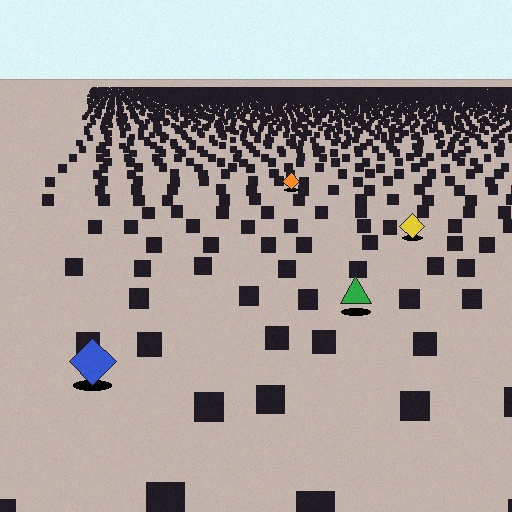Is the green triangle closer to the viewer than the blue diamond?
No. The blue diamond is closer — you can tell from the texture gradient: the ground texture is coarser near it.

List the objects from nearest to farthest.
From nearest to farthest: the blue diamond, the green triangle, the yellow diamond, the orange diamond.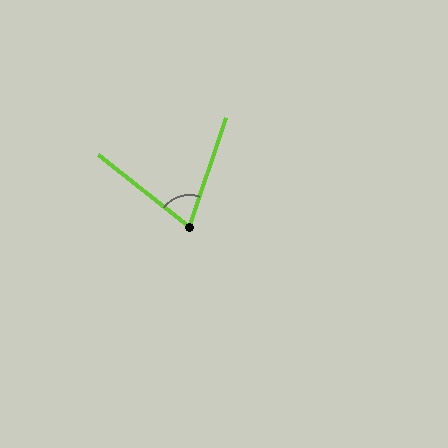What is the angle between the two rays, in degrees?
Approximately 70 degrees.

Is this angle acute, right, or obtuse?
It is acute.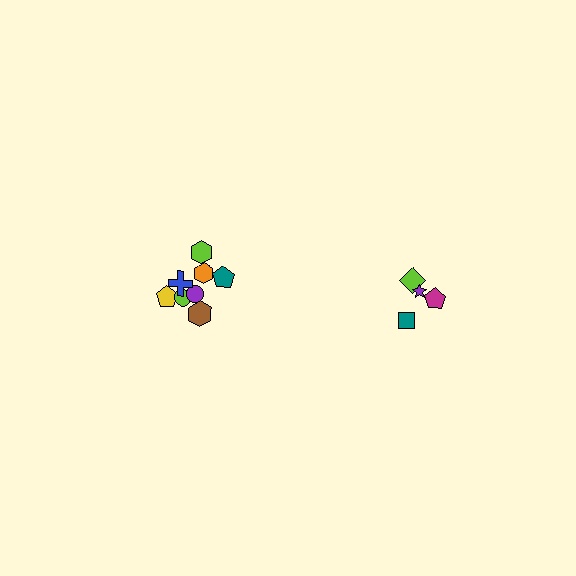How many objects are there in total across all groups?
There are 12 objects.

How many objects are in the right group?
There are 4 objects.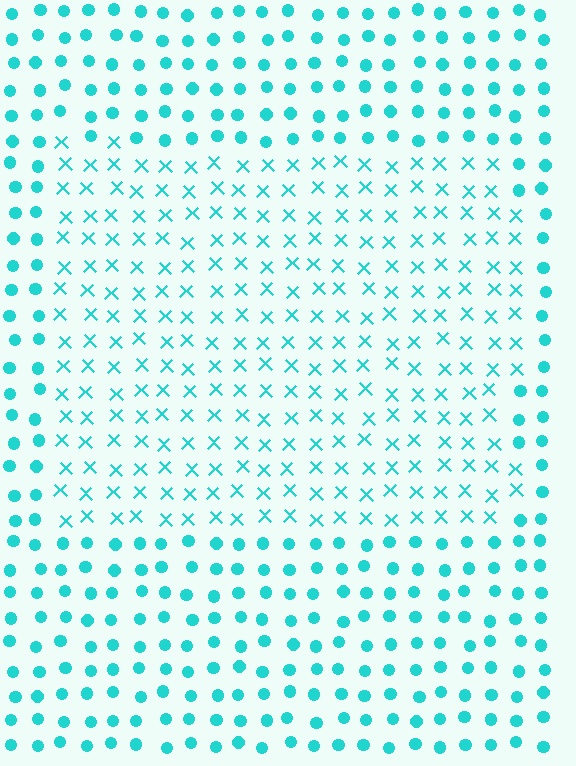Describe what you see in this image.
The image is filled with small cyan elements arranged in a uniform grid. A rectangle-shaped region contains X marks, while the surrounding area contains circles. The boundary is defined purely by the change in element shape.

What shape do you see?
I see a rectangle.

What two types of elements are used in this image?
The image uses X marks inside the rectangle region and circles outside it.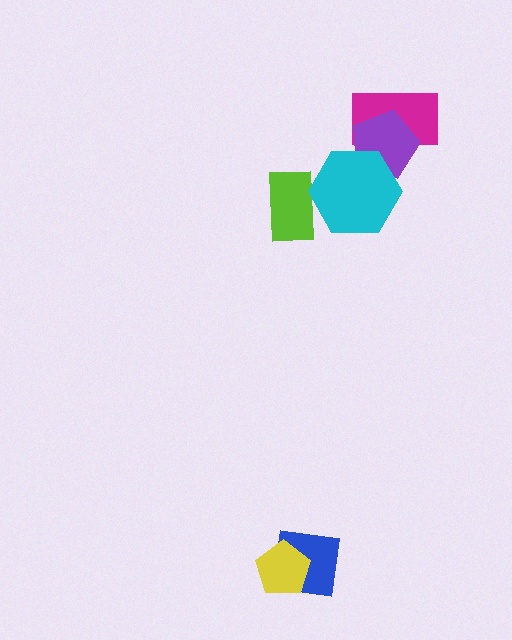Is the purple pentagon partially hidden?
Yes, it is partially covered by another shape.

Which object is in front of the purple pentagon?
The cyan hexagon is in front of the purple pentagon.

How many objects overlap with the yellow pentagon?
1 object overlaps with the yellow pentagon.